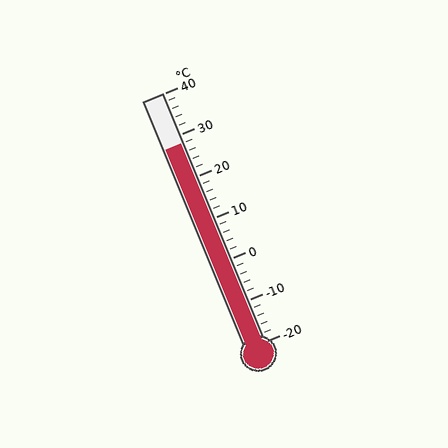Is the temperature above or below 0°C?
The temperature is above 0°C.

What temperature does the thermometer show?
The thermometer shows approximately 28°C.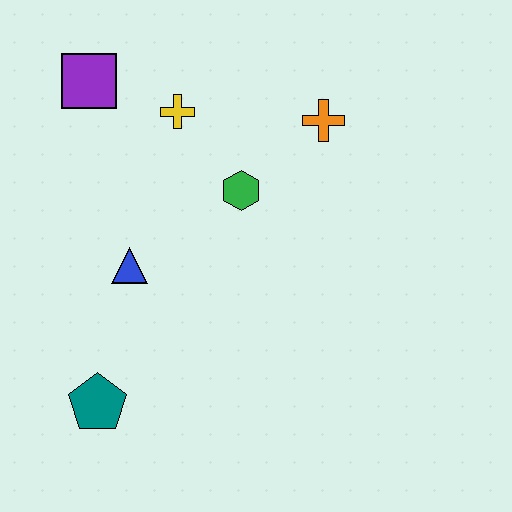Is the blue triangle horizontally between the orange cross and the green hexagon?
No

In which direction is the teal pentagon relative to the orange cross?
The teal pentagon is below the orange cross.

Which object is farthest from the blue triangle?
The orange cross is farthest from the blue triangle.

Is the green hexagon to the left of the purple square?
No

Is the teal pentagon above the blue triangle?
No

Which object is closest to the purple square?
The yellow cross is closest to the purple square.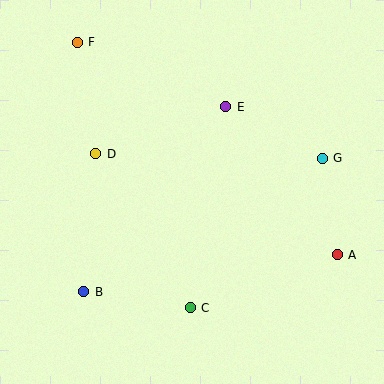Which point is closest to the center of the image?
Point E at (226, 107) is closest to the center.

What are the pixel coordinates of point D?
Point D is at (96, 154).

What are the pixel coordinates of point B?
Point B is at (84, 292).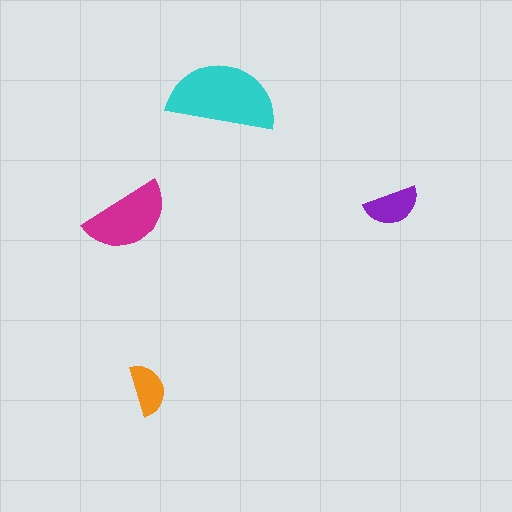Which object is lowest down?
The orange semicircle is bottommost.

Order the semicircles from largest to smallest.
the cyan one, the magenta one, the purple one, the orange one.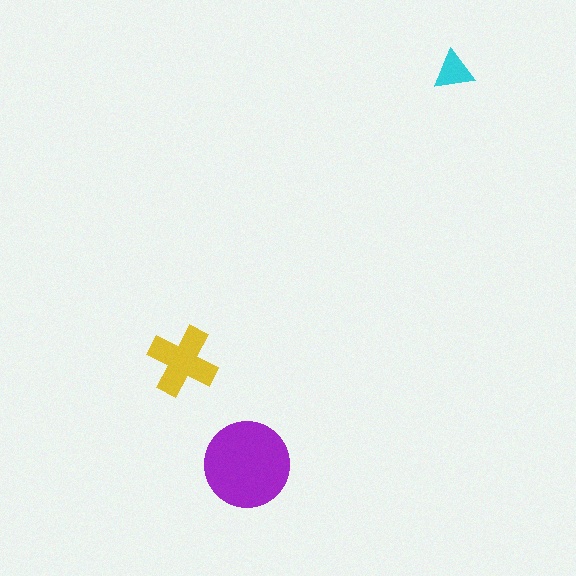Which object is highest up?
The cyan triangle is topmost.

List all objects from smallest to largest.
The cyan triangle, the yellow cross, the purple circle.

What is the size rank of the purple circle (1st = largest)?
1st.